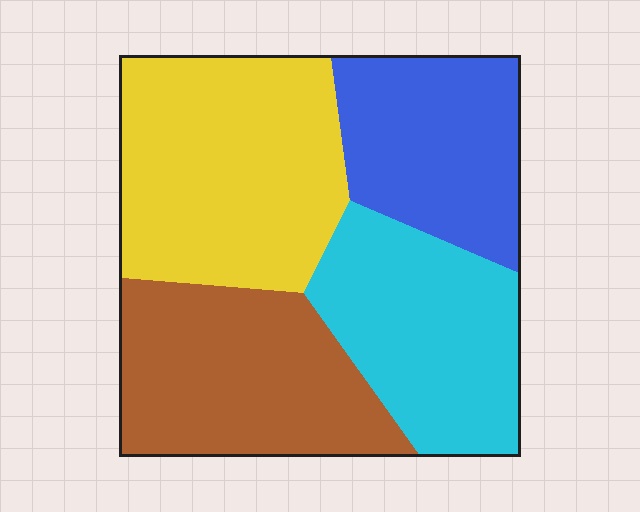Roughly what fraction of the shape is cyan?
Cyan covers 23% of the shape.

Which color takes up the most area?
Yellow, at roughly 30%.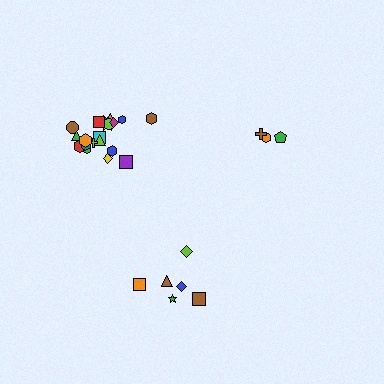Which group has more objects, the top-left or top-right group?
The top-left group.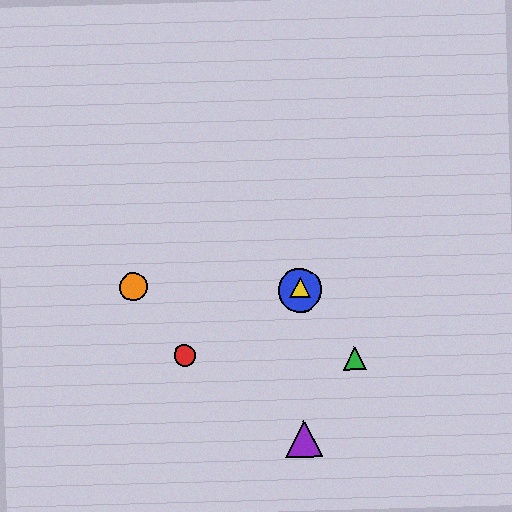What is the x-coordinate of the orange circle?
The orange circle is at x≈133.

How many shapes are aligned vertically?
3 shapes (the blue circle, the yellow triangle, the purple triangle) are aligned vertically.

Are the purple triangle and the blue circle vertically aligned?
Yes, both are at x≈304.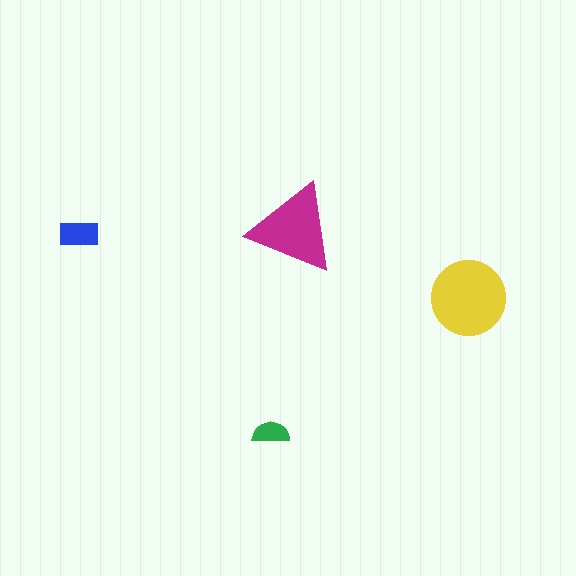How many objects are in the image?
There are 4 objects in the image.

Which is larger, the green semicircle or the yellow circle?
The yellow circle.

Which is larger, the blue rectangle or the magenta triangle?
The magenta triangle.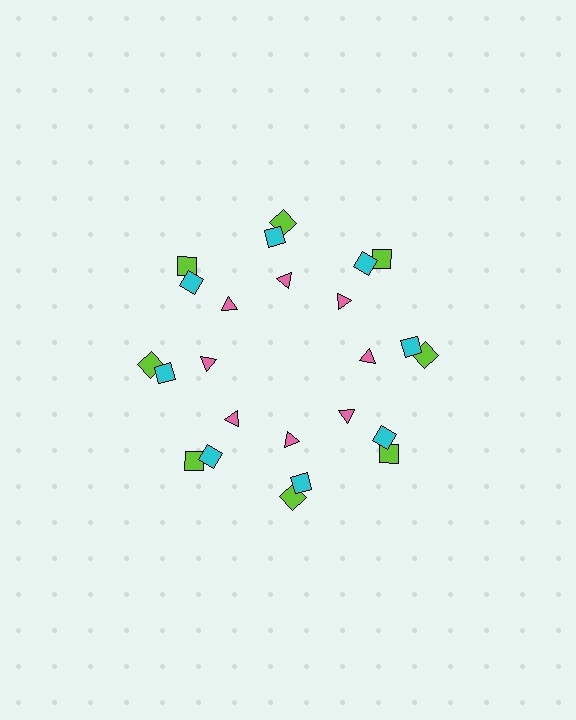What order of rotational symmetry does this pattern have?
This pattern has 8-fold rotational symmetry.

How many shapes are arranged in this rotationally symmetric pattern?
There are 24 shapes, arranged in 8 groups of 3.